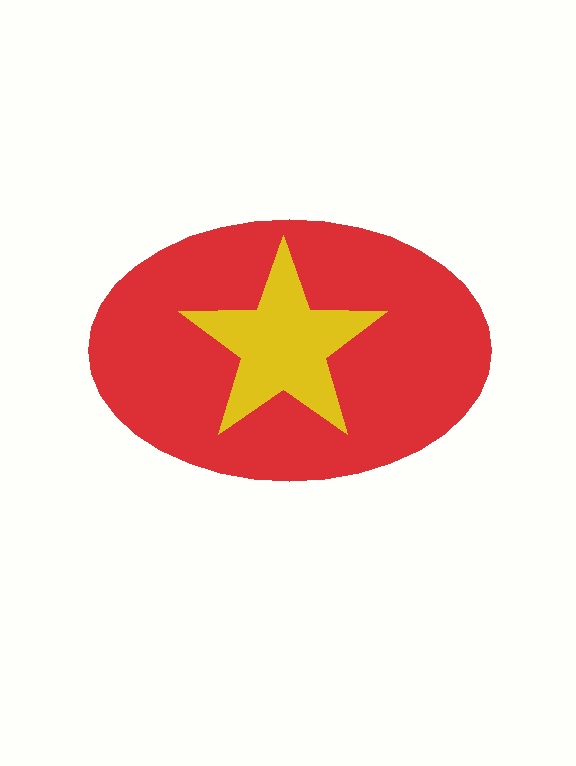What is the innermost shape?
The yellow star.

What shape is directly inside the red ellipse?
The yellow star.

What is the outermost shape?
The red ellipse.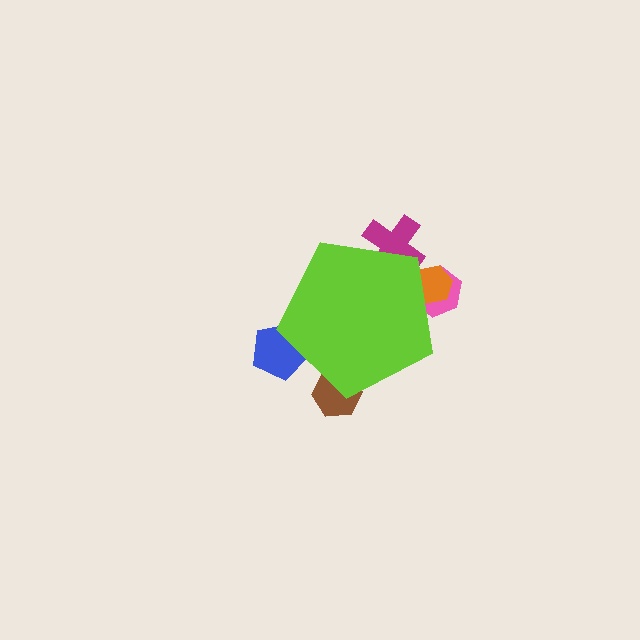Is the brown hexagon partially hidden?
Yes, the brown hexagon is partially hidden behind the lime pentagon.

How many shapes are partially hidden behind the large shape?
5 shapes are partially hidden.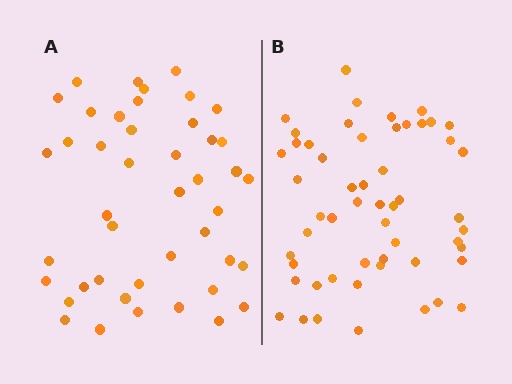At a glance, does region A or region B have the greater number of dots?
Region B (the right region) has more dots.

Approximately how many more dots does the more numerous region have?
Region B has roughly 10 or so more dots than region A.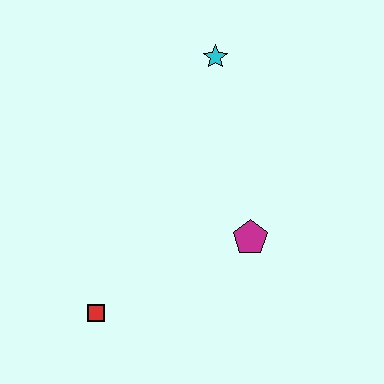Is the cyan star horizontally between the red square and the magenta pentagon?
Yes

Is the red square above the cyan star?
No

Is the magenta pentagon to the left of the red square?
No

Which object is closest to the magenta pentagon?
The red square is closest to the magenta pentagon.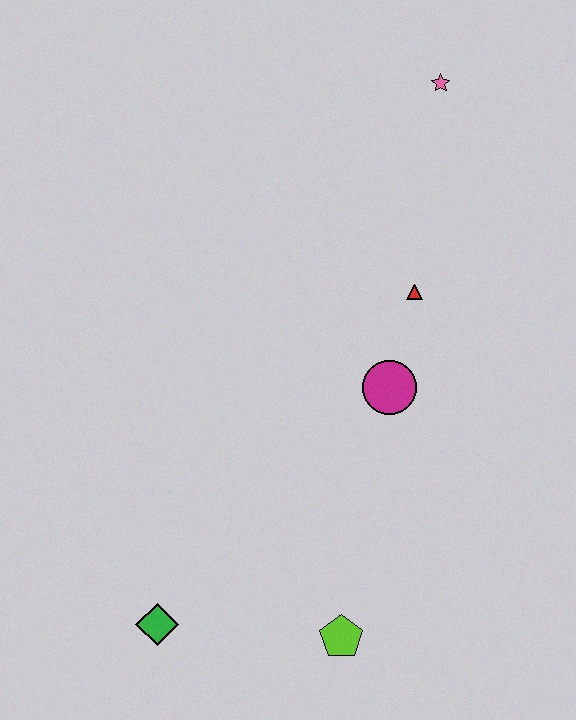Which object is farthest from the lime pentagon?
The pink star is farthest from the lime pentagon.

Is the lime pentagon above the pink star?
No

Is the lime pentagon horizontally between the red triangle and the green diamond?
Yes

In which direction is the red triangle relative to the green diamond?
The red triangle is above the green diamond.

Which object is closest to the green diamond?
The lime pentagon is closest to the green diamond.